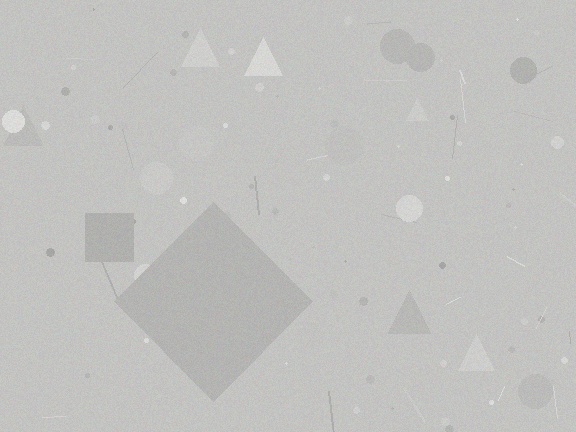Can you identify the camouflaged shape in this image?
The camouflaged shape is a diamond.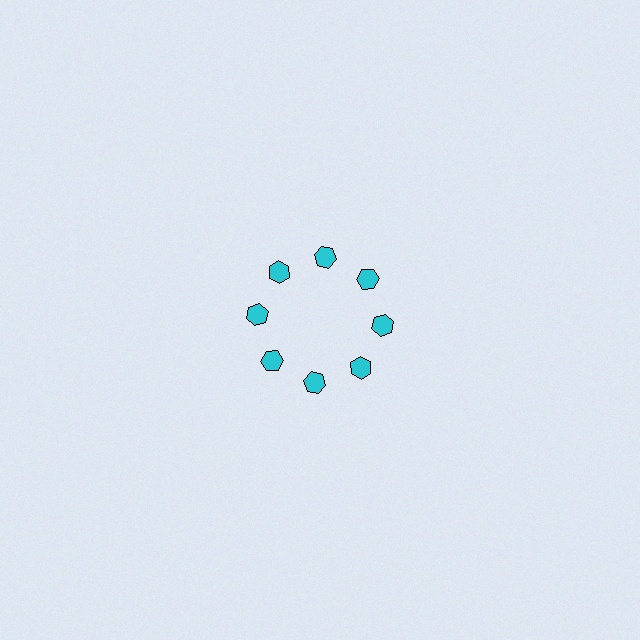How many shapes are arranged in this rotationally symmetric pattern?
There are 8 shapes, arranged in 8 groups of 1.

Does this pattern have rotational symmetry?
Yes, this pattern has 8-fold rotational symmetry. It looks the same after rotating 45 degrees around the center.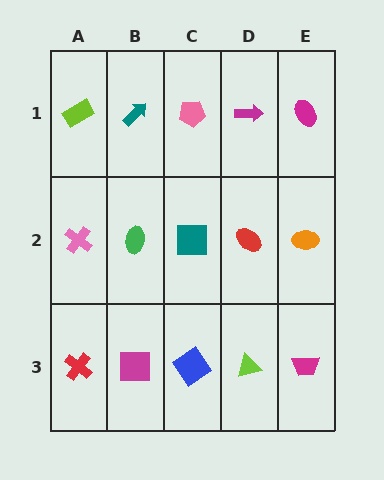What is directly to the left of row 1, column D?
A pink pentagon.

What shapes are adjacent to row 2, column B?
A teal arrow (row 1, column B), a magenta square (row 3, column B), a pink cross (row 2, column A), a teal square (row 2, column C).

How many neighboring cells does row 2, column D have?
4.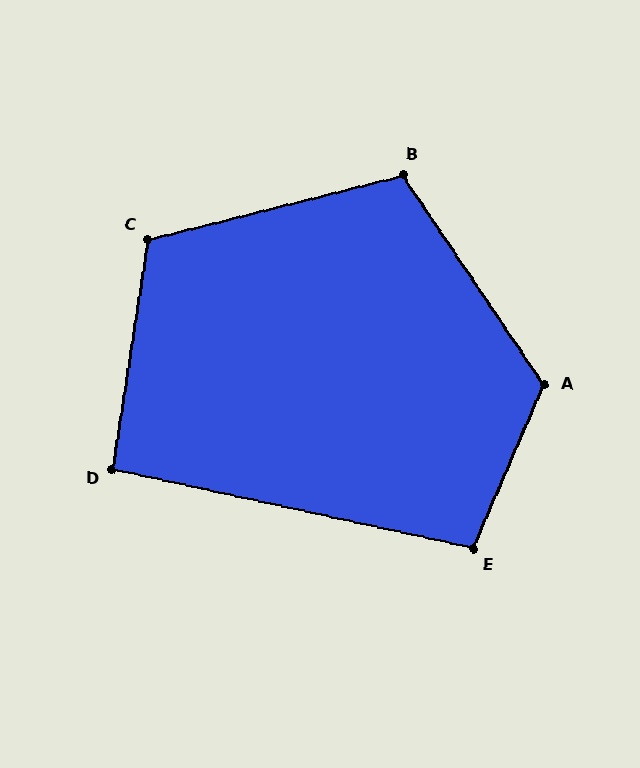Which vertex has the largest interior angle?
A, at approximately 122 degrees.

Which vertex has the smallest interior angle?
D, at approximately 94 degrees.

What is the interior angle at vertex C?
Approximately 113 degrees (obtuse).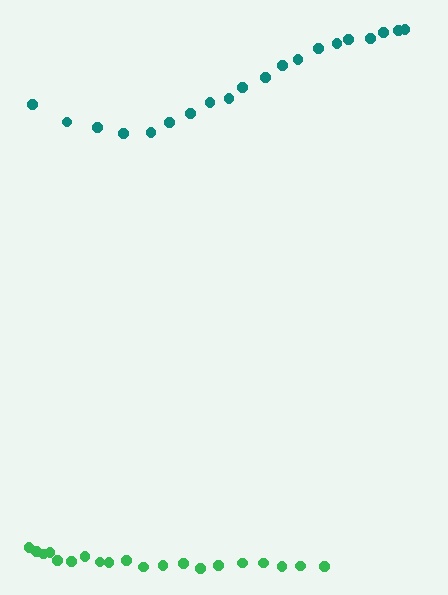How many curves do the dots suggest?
There are 2 distinct paths.